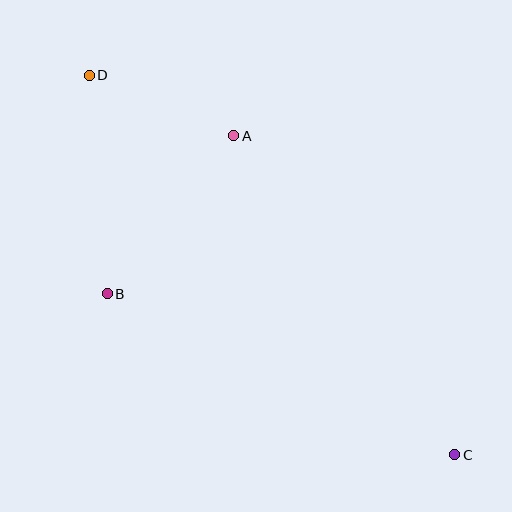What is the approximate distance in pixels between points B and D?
The distance between B and D is approximately 219 pixels.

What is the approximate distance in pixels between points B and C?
The distance between B and C is approximately 383 pixels.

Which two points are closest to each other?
Points A and D are closest to each other.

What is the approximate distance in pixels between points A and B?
The distance between A and B is approximately 203 pixels.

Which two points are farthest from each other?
Points C and D are farthest from each other.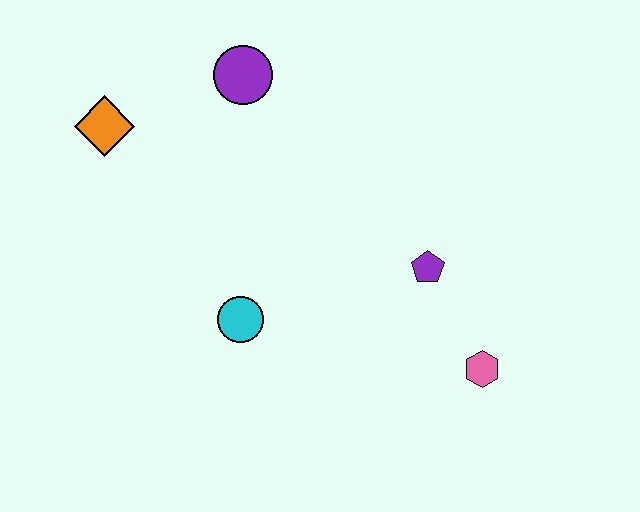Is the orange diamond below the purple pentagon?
No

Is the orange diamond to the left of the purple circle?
Yes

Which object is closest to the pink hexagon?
The purple pentagon is closest to the pink hexagon.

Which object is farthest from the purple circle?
The pink hexagon is farthest from the purple circle.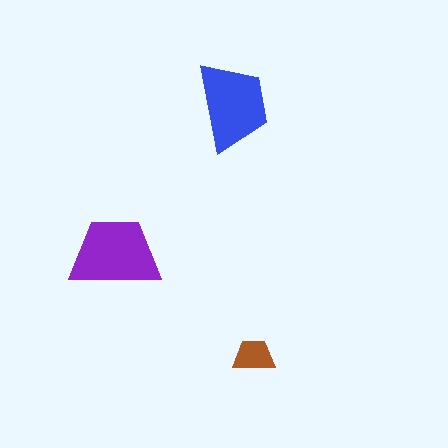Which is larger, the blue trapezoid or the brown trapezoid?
The blue one.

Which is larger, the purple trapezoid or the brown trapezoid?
The purple one.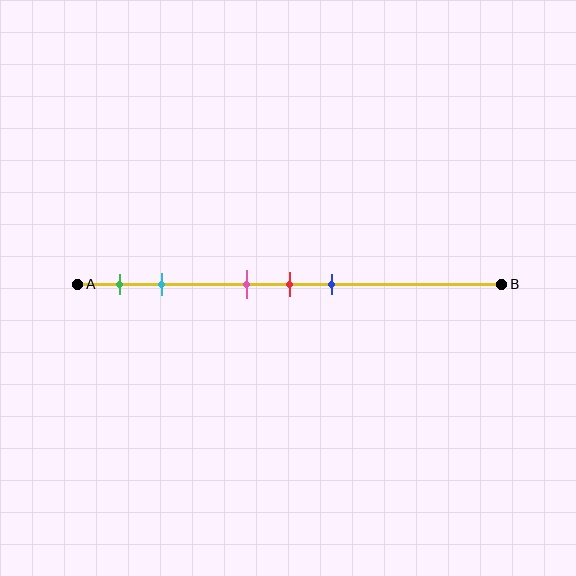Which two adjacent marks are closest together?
The pink and red marks are the closest adjacent pair.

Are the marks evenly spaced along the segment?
No, the marks are not evenly spaced.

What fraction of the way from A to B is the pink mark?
The pink mark is approximately 40% (0.4) of the way from A to B.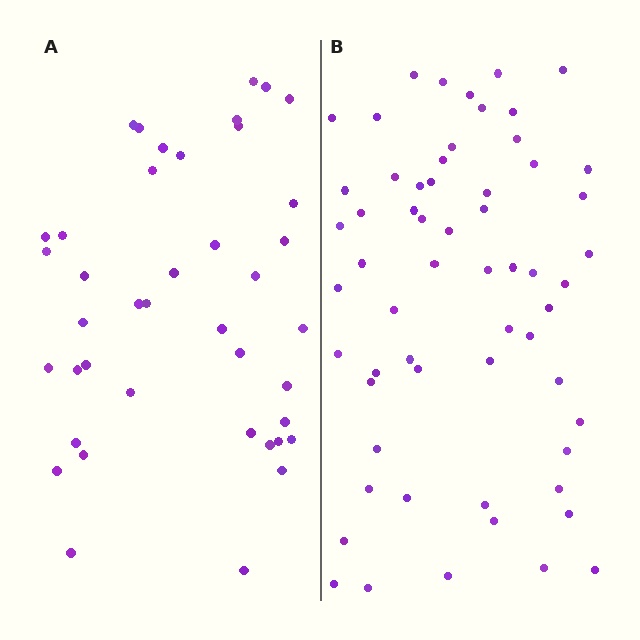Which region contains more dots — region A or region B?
Region B (the right region) has more dots.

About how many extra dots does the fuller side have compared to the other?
Region B has approximately 20 more dots than region A.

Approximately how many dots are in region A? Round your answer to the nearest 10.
About 40 dots. (The exact count is 41, which rounds to 40.)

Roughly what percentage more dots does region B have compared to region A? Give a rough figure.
About 45% more.